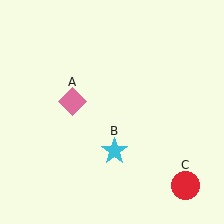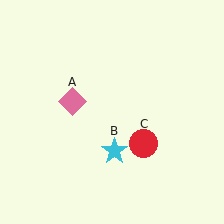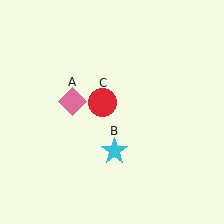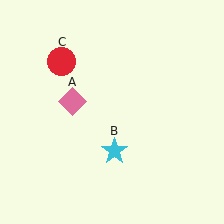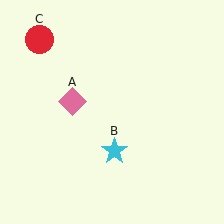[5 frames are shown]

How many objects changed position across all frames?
1 object changed position: red circle (object C).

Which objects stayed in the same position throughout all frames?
Pink diamond (object A) and cyan star (object B) remained stationary.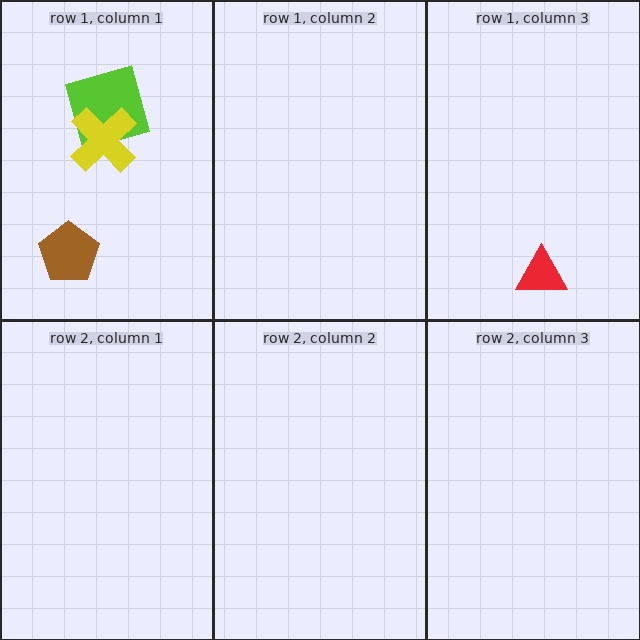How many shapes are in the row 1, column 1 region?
3.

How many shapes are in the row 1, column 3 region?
1.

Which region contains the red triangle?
The row 1, column 3 region.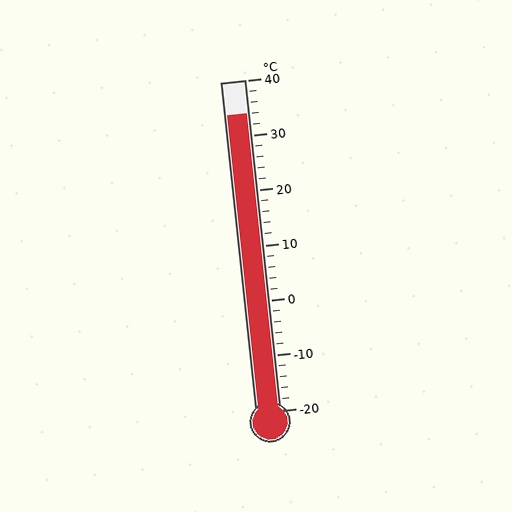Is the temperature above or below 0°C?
The temperature is above 0°C.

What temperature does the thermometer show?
The thermometer shows approximately 34°C.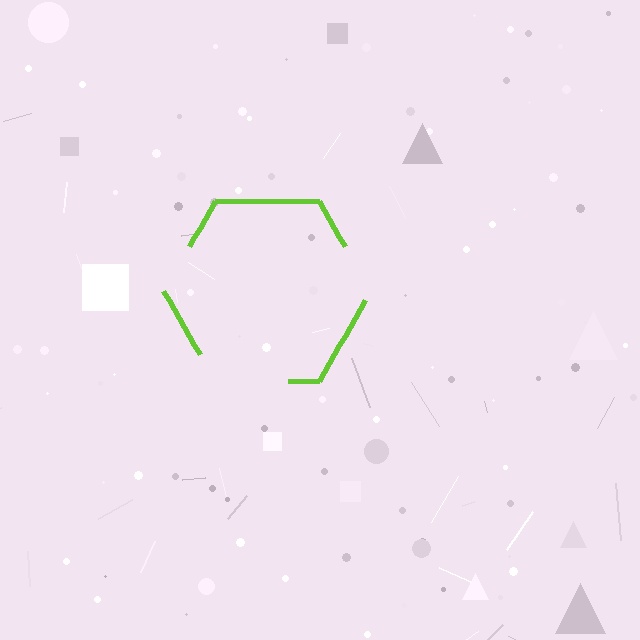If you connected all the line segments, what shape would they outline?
They would outline a hexagon.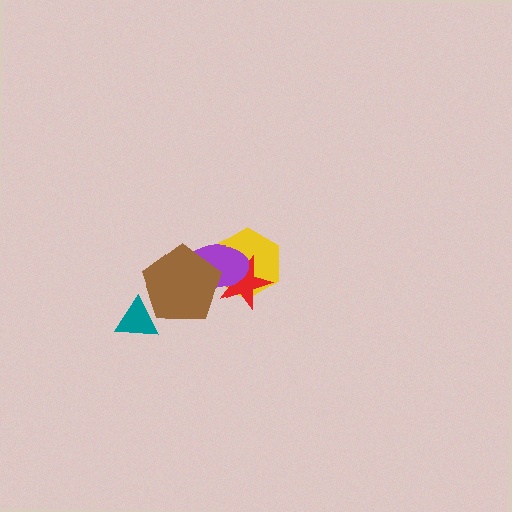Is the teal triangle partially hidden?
Yes, it is partially covered by another shape.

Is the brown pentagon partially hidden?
No, no other shape covers it.